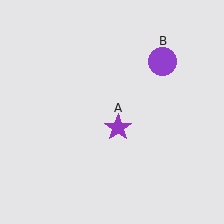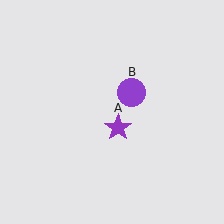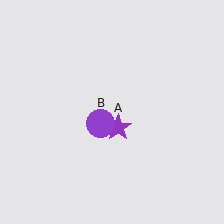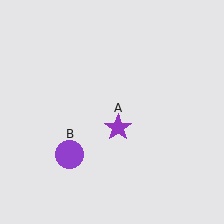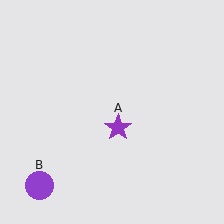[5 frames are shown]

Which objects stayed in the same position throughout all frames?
Purple star (object A) remained stationary.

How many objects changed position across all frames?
1 object changed position: purple circle (object B).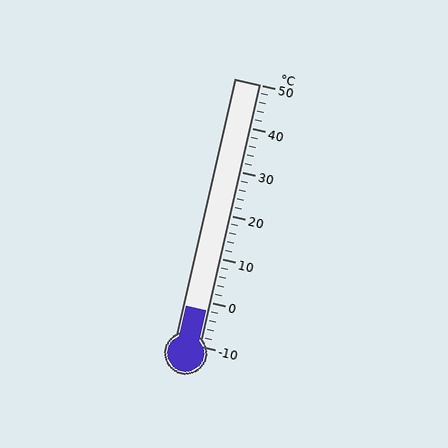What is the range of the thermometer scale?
The thermometer scale ranges from -10°C to 50°C.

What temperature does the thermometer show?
The thermometer shows approximately -2°C.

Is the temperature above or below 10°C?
The temperature is below 10°C.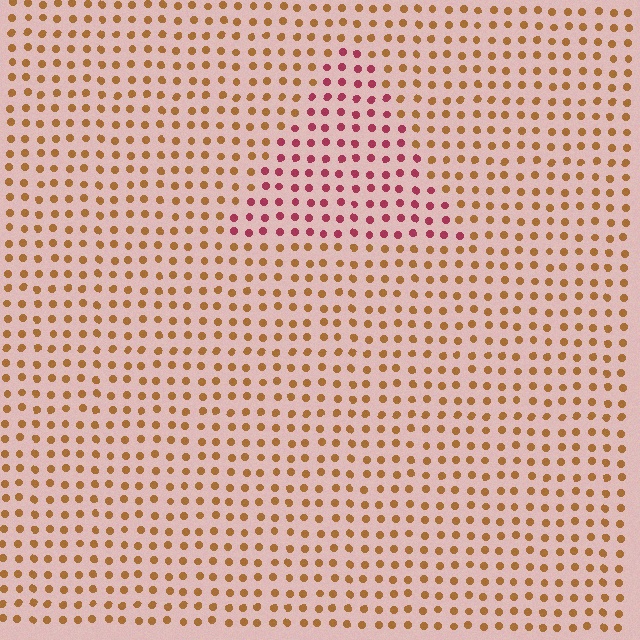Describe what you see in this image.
The image is filled with small brown elements in a uniform arrangement. A triangle-shaped region is visible where the elements are tinted to a slightly different hue, forming a subtle color boundary.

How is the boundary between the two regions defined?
The boundary is defined purely by a slight shift in hue (about 48 degrees). Spacing, size, and orientation are identical on both sides.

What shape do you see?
I see a triangle.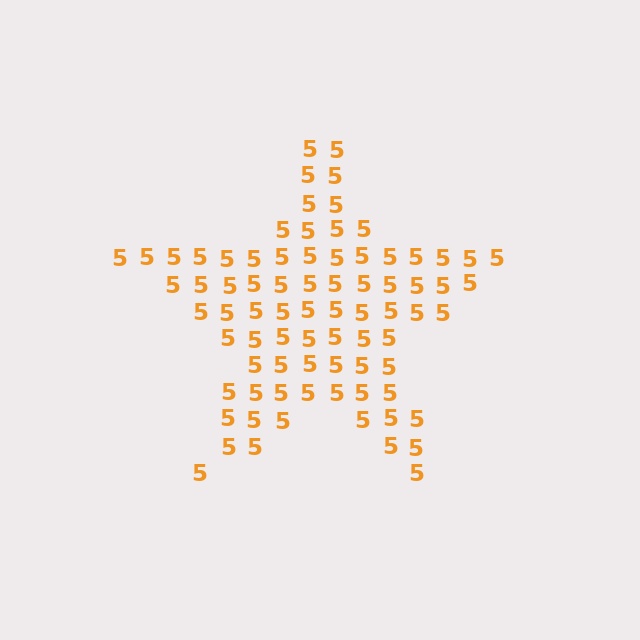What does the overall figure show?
The overall figure shows a star.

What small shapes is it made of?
It is made of small digit 5's.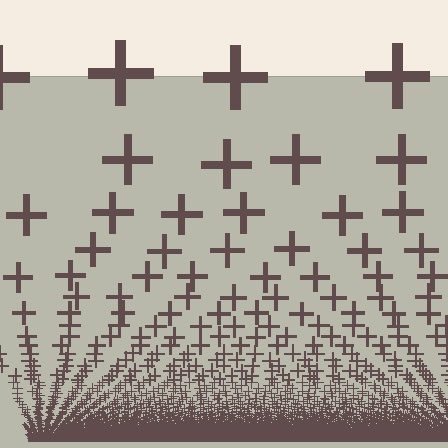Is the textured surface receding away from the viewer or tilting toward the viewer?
The surface appears to tilt toward the viewer. Texture elements get larger and sparser toward the top.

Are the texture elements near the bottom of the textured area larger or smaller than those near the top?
Smaller. The gradient is inverted — elements near the bottom are smaller and denser.